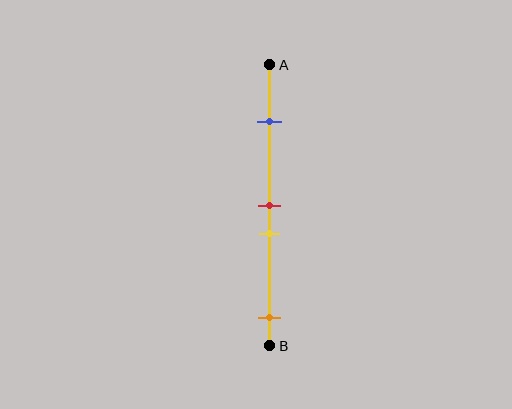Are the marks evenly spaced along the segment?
No, the marks are not evenly spaced.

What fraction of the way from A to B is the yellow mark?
The yellow mark is approximately 60% (0.6) of the way from A to B.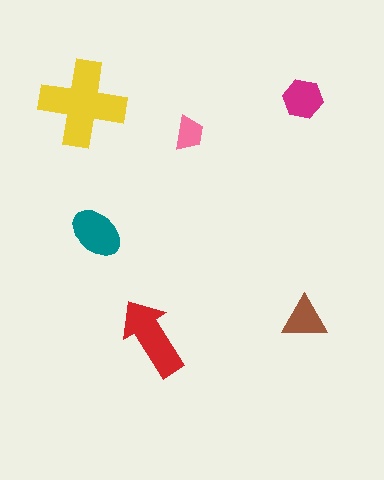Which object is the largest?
The yellow cross.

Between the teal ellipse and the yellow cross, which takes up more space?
The yellow cross.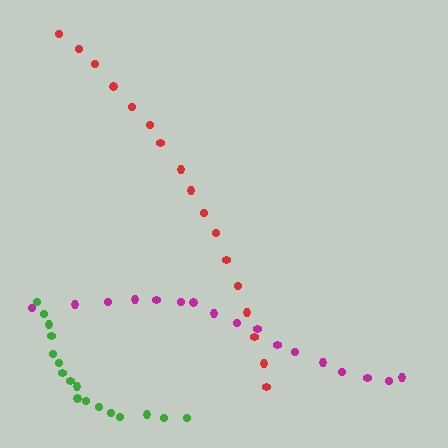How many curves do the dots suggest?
There are 3 distinct paths.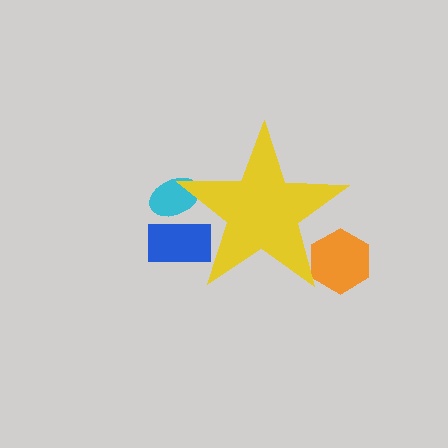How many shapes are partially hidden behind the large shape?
4 shapes are partially hidden.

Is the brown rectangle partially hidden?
Yes, the brown rectangle is partially hidden behind the yellow star.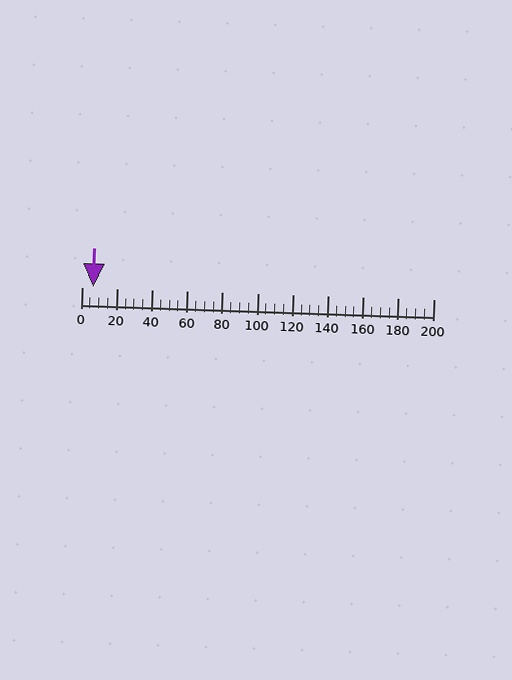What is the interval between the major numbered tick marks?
The major tick marks are spaced 20 units apart.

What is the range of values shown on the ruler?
The ruler shows values from 0 to 200.